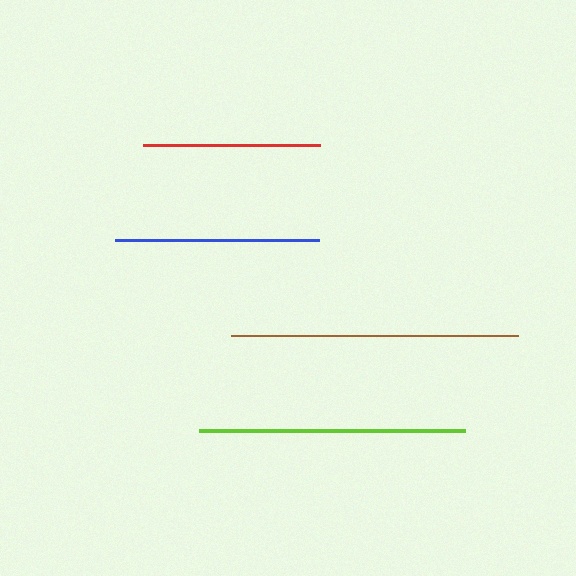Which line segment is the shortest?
The red line is the shortest at approximately 177 pixels.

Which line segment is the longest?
The brown line is the longest at approximately 286 pixels.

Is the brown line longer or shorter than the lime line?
The brown line is longer than the lime line.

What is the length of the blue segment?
The blue segment is approximately 205 pixels long.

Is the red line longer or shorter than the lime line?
The lime line is longer than the red line.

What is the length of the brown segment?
The brown segment is approximately 286 pixels long.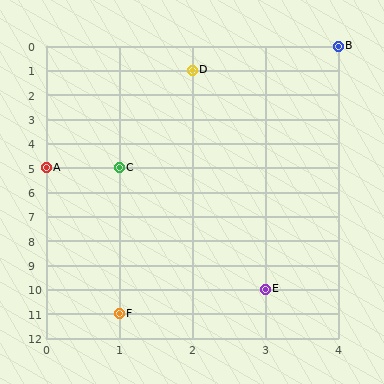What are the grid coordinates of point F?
Point F is at grid coordinates (1, 11).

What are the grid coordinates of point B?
Point B is at grid coordinates (4, 0).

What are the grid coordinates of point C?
Point C is at grid coordinates (1, 5).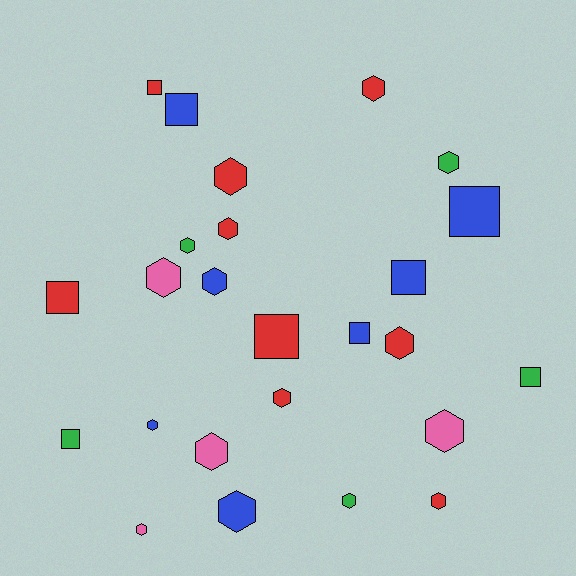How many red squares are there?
There are 3 red squares.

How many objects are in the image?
There are 25 objects.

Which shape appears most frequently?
Hexagon, with 16 objects.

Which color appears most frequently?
Red, with 9 objects.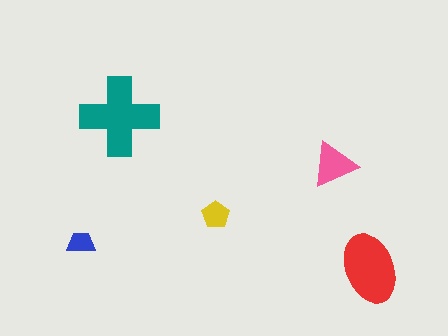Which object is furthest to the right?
The red ellipse is rightmost.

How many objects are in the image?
There are 5 objects in the image.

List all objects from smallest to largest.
The blue trapezoid, the yellow pentagon, the pink triangle, the red ellipse, the teal cross.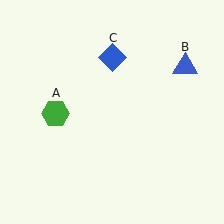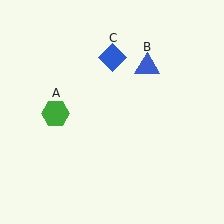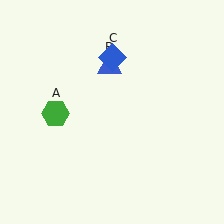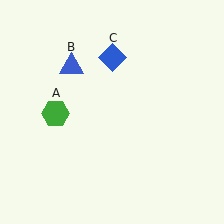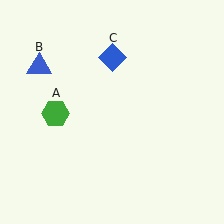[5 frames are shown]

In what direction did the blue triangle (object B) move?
The blue triangle (object B) moved left.